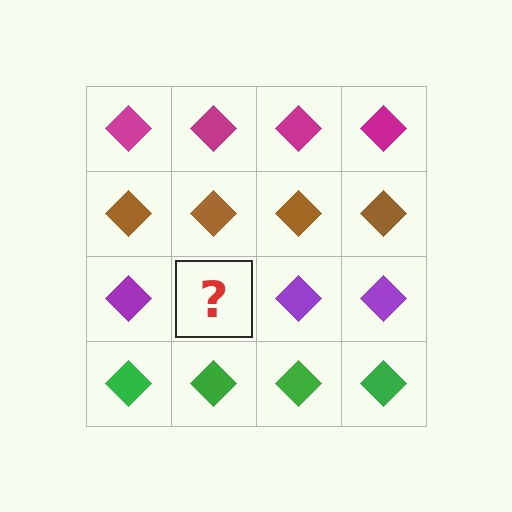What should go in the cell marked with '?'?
The missing cell should contain a purple diamond.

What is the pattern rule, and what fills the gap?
The rule is that each row has a consistent color. The gap should be filled with a purple diamond.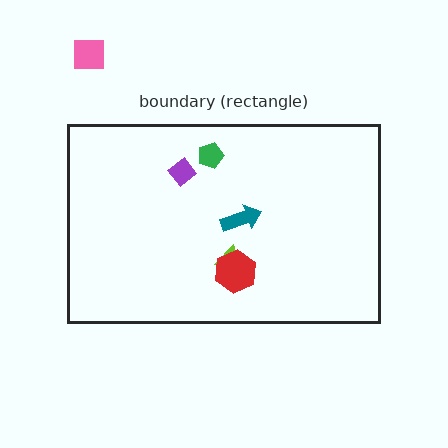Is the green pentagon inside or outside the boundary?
Inside.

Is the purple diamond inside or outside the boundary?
Inside.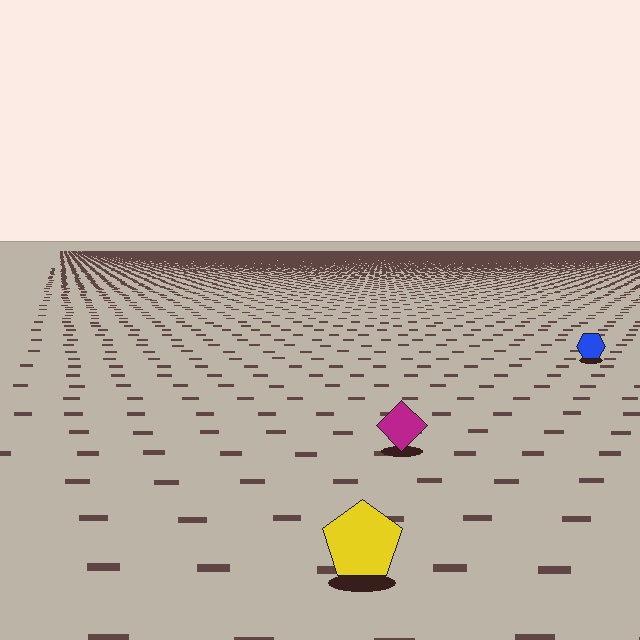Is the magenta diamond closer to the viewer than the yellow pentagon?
No. The yellow pentagon is closer — you can tell from the texture gradient: the ground texture is coarser near it.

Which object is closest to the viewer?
The yellow pentagon is closest. The texture marks near it are larger and more spread out.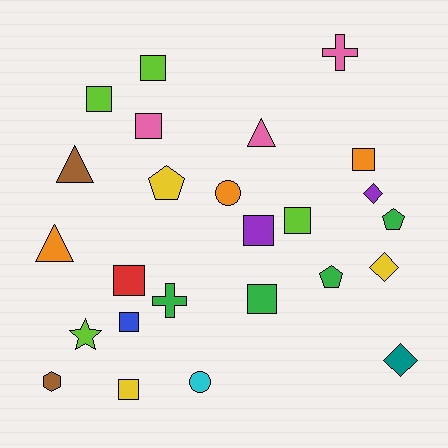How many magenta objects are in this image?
There are no magenta objects.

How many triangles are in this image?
There are 3 triangles.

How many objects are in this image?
There are 25 objects.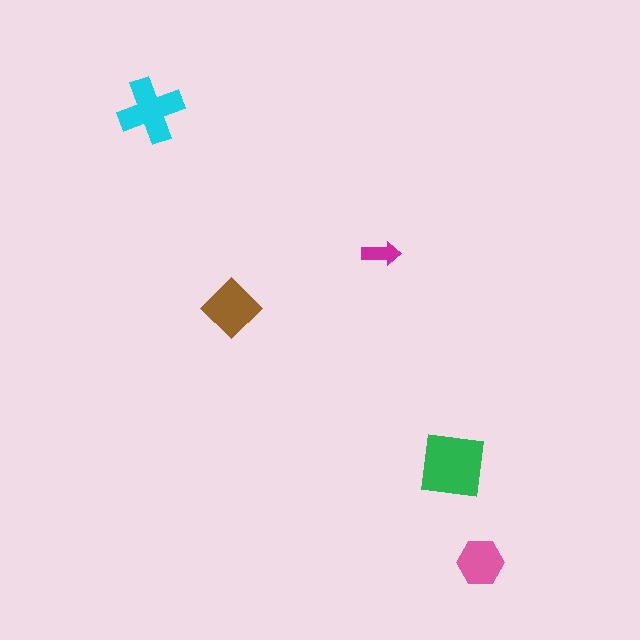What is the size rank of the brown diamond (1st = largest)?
3rd.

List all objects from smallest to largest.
The magenta arrow, the pink hexagon, the brown diamond, the cyan cross, the green square.